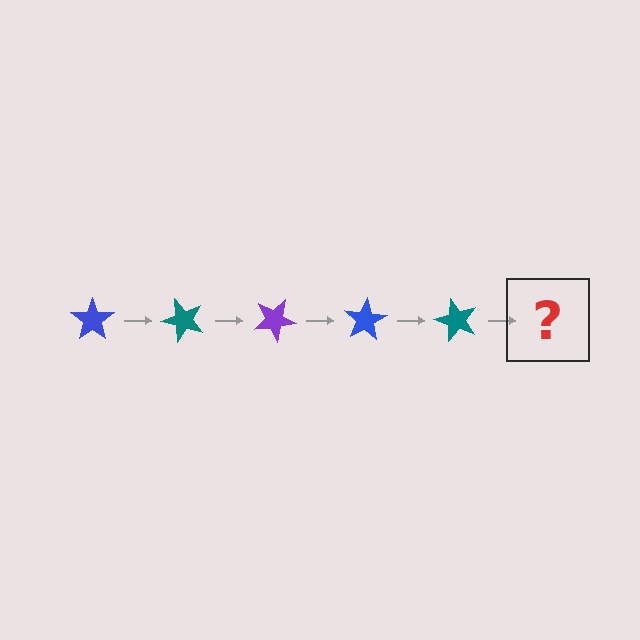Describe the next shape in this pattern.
It should be a purple star, rotated 250 degrees from the start.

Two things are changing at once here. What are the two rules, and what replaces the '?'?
The two rules are that it rotates 50 degrees each step and the color cycles through blue, teal, and purple. The '?' should be a purple star, rotated 250 degrees from the start.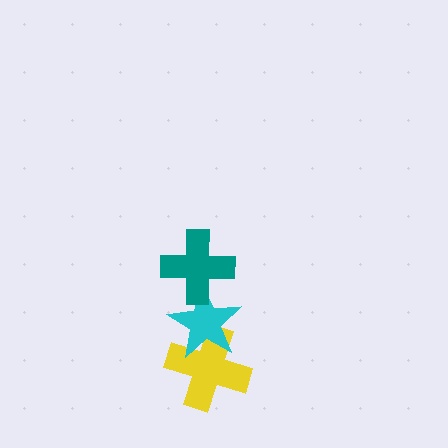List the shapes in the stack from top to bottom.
From top to bottom: the teal cross, the cyan star, the yellow cross.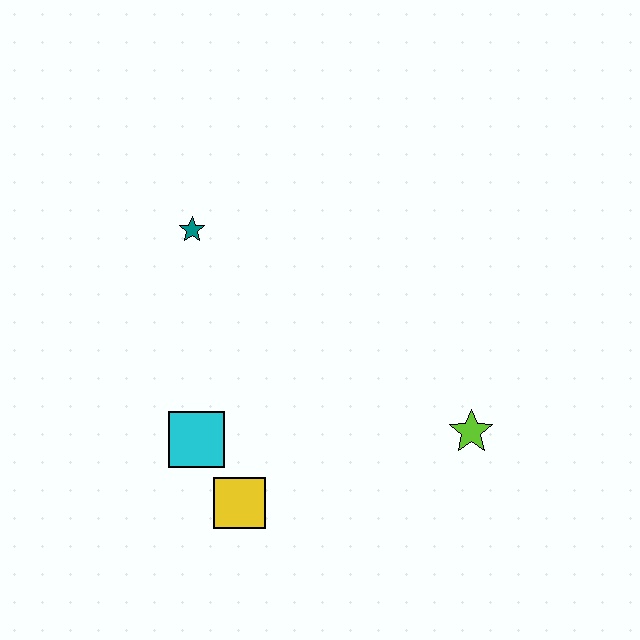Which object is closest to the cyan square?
The yellow square is closest to the cyan square.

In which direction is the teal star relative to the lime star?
The teal star is to the left of the lime star.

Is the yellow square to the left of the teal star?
No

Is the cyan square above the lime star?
No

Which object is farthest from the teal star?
The lime star is farthest from the teal star.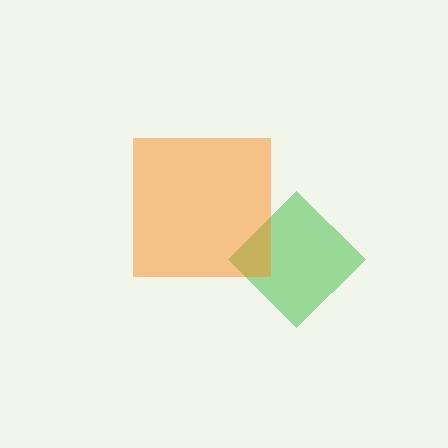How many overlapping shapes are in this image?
There are 2 overlapping shapes in the image.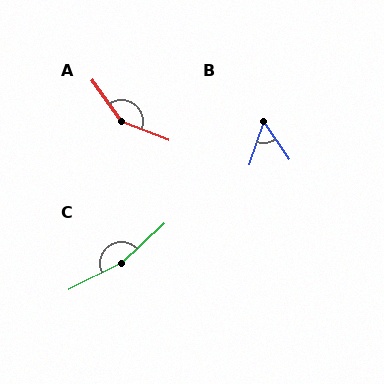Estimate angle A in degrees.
Approximately 146 degrees.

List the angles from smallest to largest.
B (53°), A (146°), C (164°).